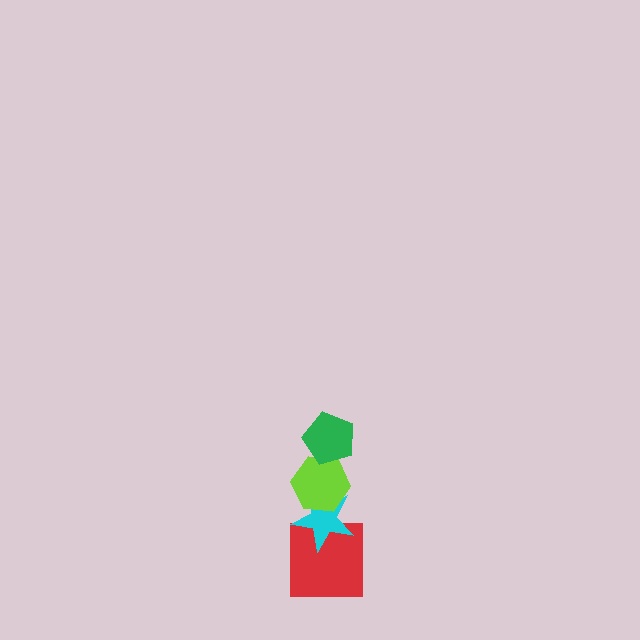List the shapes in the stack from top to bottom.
From top to bottom: the green pentagon, the lime hexagon, the cyan star, the red square.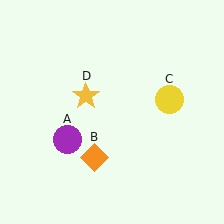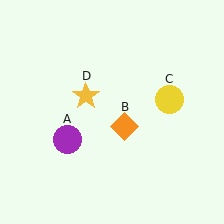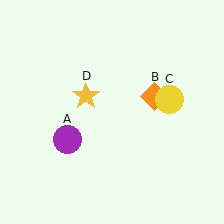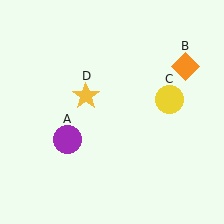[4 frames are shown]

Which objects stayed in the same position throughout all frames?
Purple circle (object A) and yellow circle (object C) and yellow star (object D) remained stationary.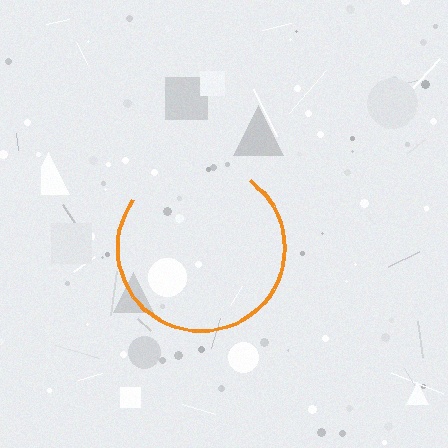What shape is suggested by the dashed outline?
The dashed outline suggests a circle.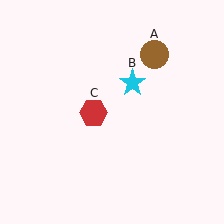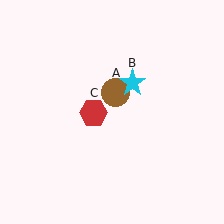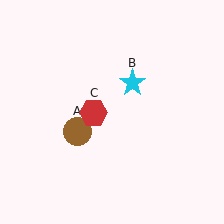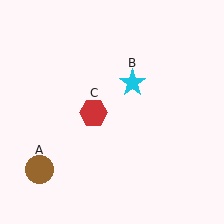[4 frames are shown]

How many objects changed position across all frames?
1 object changed position: brown circle (object A).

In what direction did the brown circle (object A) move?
The brown circle (object A) moved down and to the left.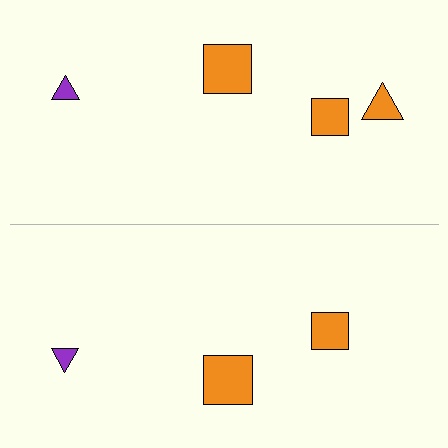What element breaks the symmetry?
A orange triangle is missing from the bottom side.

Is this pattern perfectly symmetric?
No, the pattern is not perfectly symmetric. A orange triangle is missing from the bottom side.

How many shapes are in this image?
There are 7 shapes in this image.